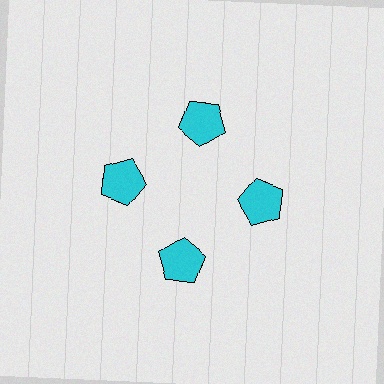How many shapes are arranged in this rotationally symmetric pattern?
There are 4 shapes, arranged in 4 groups of 1.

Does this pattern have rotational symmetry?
Yes, this pattern has 4-fold rotational symmetry. It looks the same after rotating 90 degrees around the center.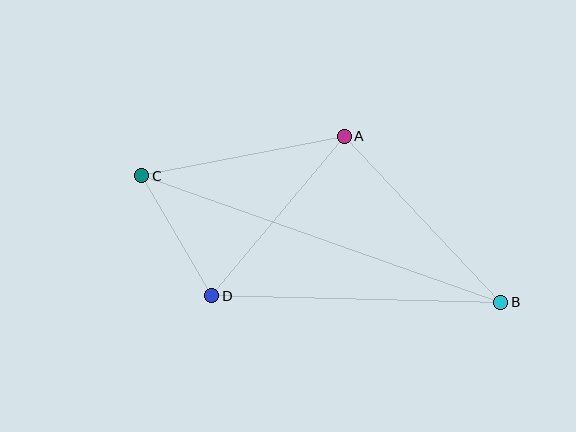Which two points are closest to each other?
Points C and D are closest to each other.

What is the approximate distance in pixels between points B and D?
The distance between B and D is approximately 289 pixels.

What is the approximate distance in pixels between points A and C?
The distance between A and C is approximately 206 pixels.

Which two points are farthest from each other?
Points B and C are farthest from each other.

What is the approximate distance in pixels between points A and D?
The distance between A and D is approximately 207 pixels.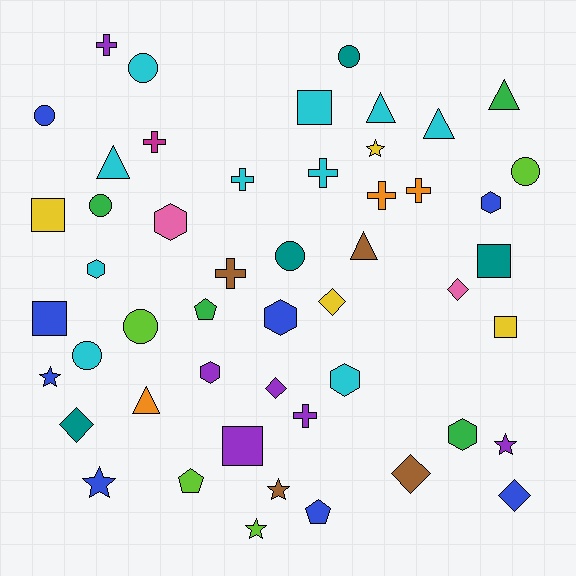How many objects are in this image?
There are 50 objects.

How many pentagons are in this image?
There are 3 pentagons.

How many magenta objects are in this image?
There is 1 magenta object.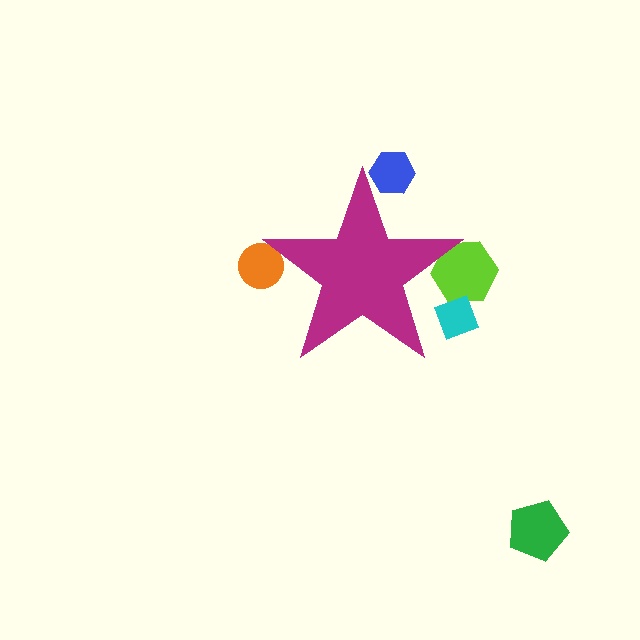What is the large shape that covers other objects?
A magenta star.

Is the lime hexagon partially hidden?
Yes, the lime hexagon is partially hidden behind the magenta star.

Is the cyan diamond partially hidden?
Yes, the cyan diamond is partially hidden behind the magenta star.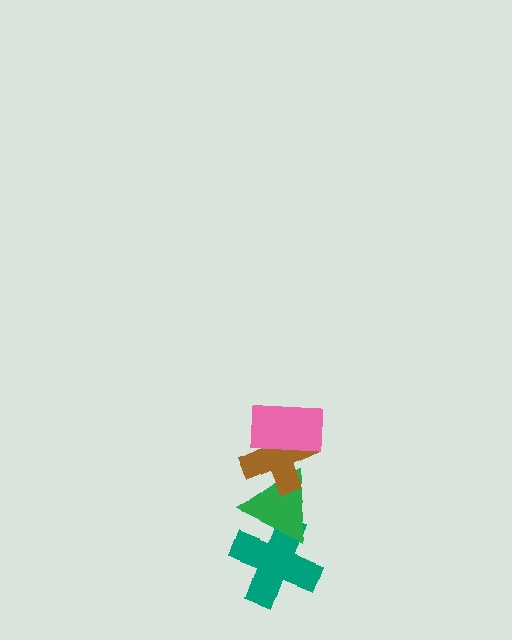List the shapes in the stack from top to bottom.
From top to bottom: the pink rectangle, the brown cross, the green triangle, the teal cross.